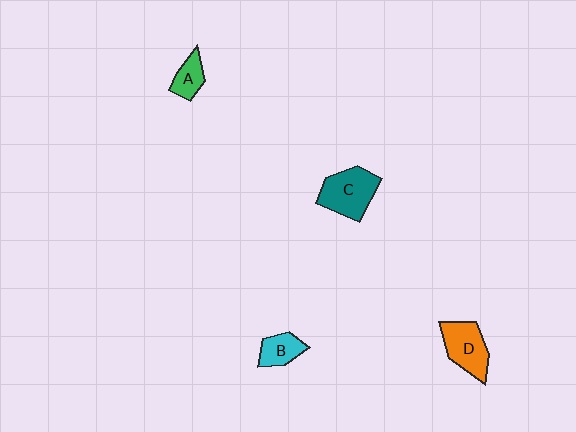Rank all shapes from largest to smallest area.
From largest to smallest: C (teal), D (orange), B (cyan), A (green).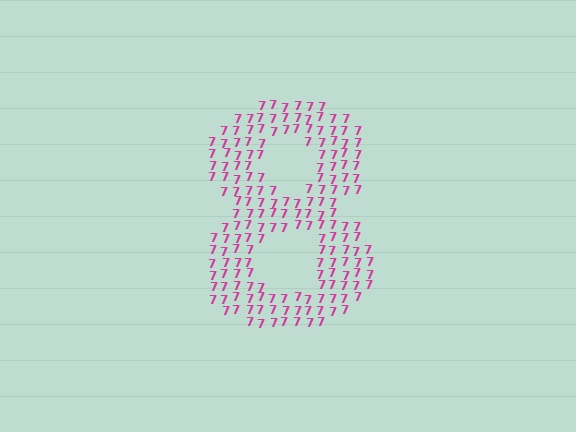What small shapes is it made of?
It is made of small digit 7's.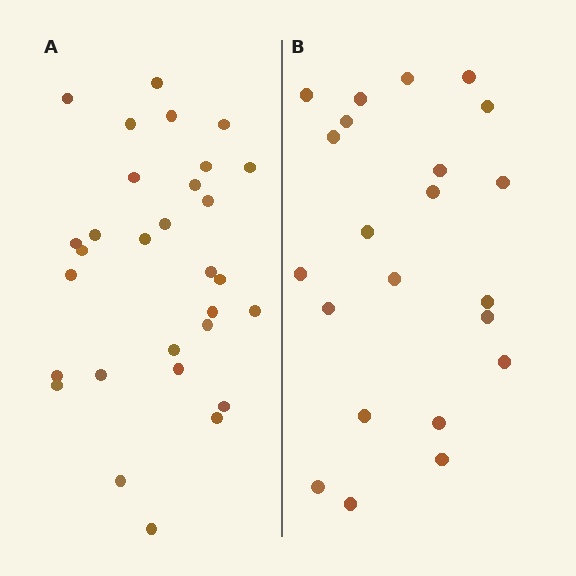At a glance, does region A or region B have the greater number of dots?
Region A (the left region) has more dots.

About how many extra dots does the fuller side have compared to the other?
Region A has roughly 8 or so more dots than region B.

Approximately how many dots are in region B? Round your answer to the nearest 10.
About 20 dots. (The exact count is 22, which rounds to 20.)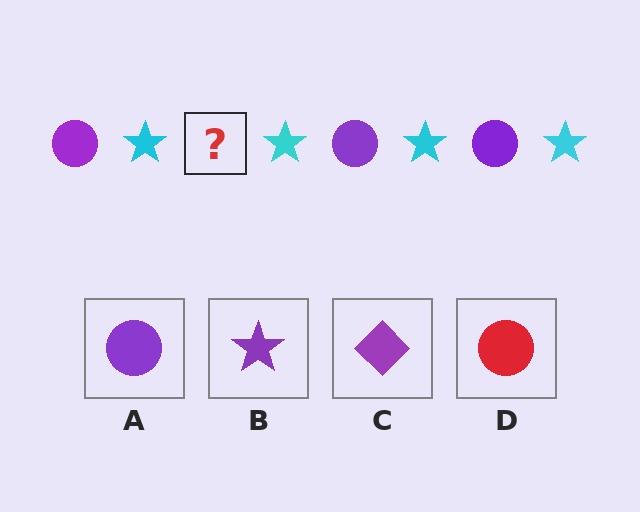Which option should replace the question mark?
Option A.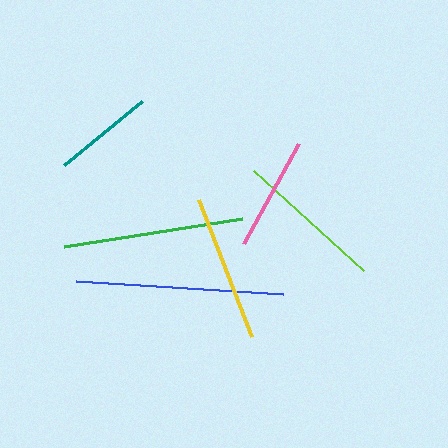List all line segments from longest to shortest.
From longest to shortest: blue, green, lime, yellow, pink, teal.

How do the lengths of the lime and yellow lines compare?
The lime and yellow lines are approximately the same length.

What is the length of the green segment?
The green segment is approximately 180 pixels long.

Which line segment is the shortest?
The teal line is the shortest at approximately 101 pixels.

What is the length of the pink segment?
The pink segment is approximately 114 pixels long.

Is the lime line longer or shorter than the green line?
The green line is longer than the lime line.